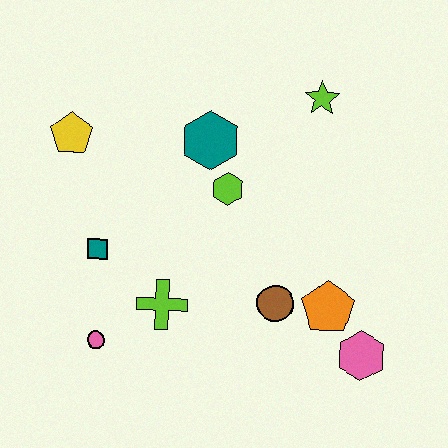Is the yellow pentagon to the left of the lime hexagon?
Yes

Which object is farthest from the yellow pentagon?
The pink hexagon is farthest from the yellow pentagon.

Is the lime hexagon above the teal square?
Yes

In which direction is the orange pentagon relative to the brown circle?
The orange pentagon is to the right of the brown circle.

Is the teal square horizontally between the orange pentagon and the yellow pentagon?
Yes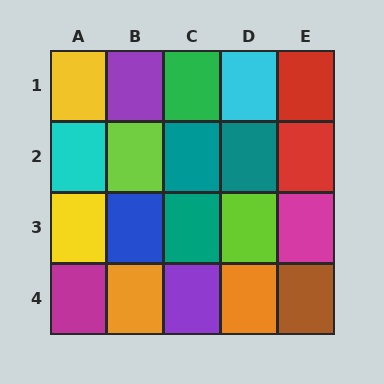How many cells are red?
2 cells are red.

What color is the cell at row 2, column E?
Red.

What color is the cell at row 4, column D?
Orange.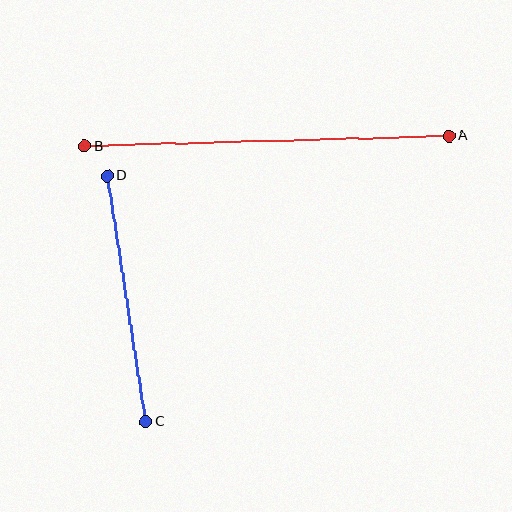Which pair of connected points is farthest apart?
Points A and B are farthest apart.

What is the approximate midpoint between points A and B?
The midpoint is at approximately (266, 141) pixels.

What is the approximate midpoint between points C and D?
The midpoint is at approximately (127, 299) pixels.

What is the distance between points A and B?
The distance is approximately 365 pixels.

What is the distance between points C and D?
The distance is approximately 249 pixels.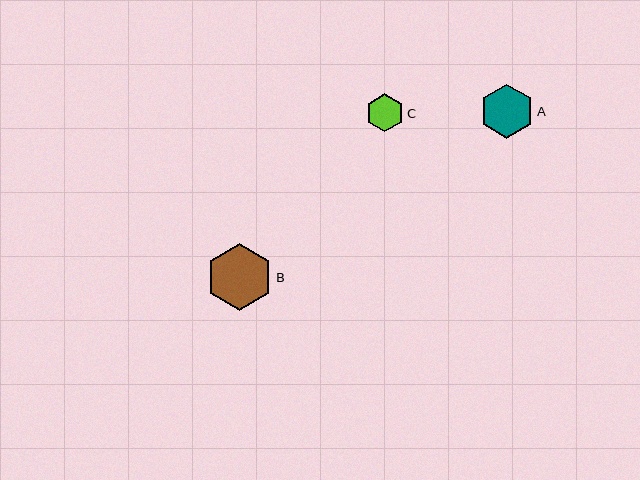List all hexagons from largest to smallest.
From largest to smallest: B, A, C.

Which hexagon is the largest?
Hexagon B is the largest with a size of approximately 67 pixels.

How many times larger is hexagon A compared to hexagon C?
Hexagon A is approximately 1.4 times the size of hexagon C.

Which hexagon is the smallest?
Hexagon C is the smallest with a size of approximately 38 pixels.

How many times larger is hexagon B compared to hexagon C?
Hexagon B is approximately 1.8 times the size of hexagon C.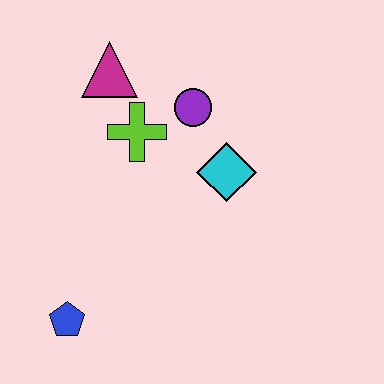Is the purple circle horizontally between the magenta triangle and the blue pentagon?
No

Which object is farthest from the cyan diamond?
The blue pentagon is farthest from the cyan diamond.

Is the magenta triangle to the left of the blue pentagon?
No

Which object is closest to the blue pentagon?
The lime cross is closest to the blue pentagon.